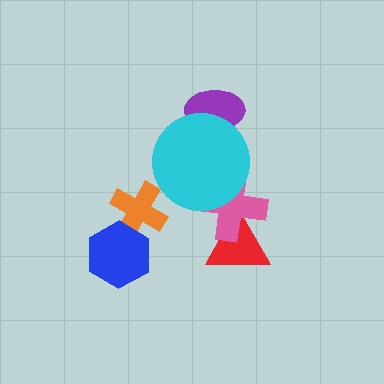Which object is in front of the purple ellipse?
The cyan circle is in front of the purple ellipse.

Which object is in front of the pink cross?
The cyan circle is in front of the pink cross.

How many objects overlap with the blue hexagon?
1 object overlaps with the blue hexagon.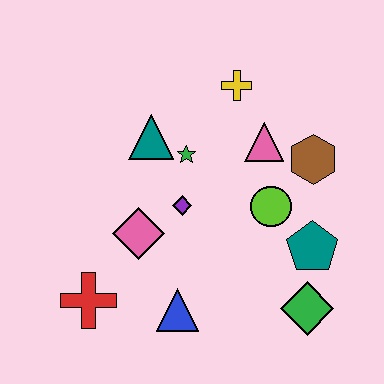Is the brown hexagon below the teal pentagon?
No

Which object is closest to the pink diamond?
The purple diamond is closest to the pink diamond.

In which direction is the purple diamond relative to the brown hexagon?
The purple diamond is to the left of the brown hexagon.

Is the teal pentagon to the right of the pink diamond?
Yes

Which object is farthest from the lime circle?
The red cross is farthest from the lime circle.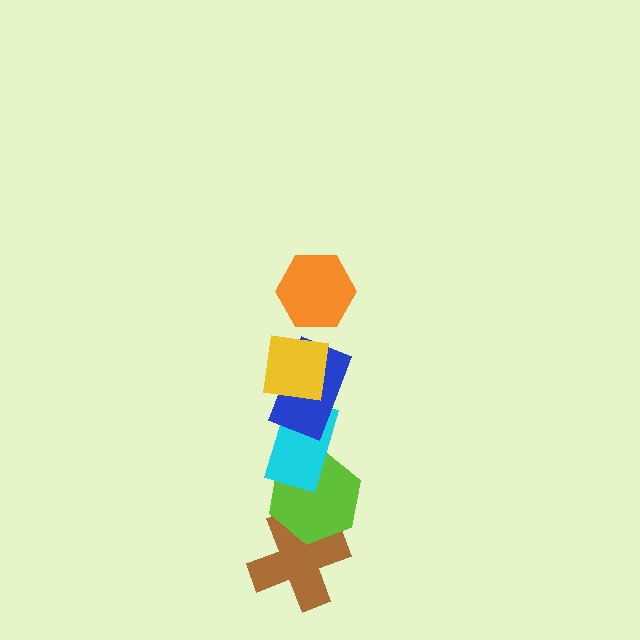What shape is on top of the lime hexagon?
The cyan rectangle is on top of the lime hexagon.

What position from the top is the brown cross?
The brown cross is 6th from the top.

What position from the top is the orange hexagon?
The orange hexagon is 1st from the top.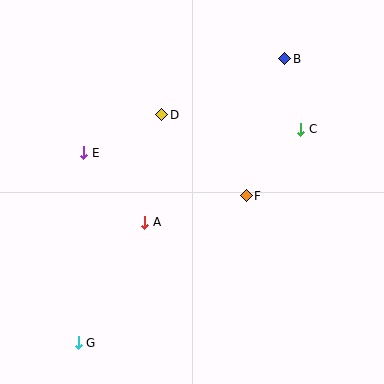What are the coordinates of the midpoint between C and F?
The midpoint between C and F is at (274, 163).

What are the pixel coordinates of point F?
Point F is at (246, 196).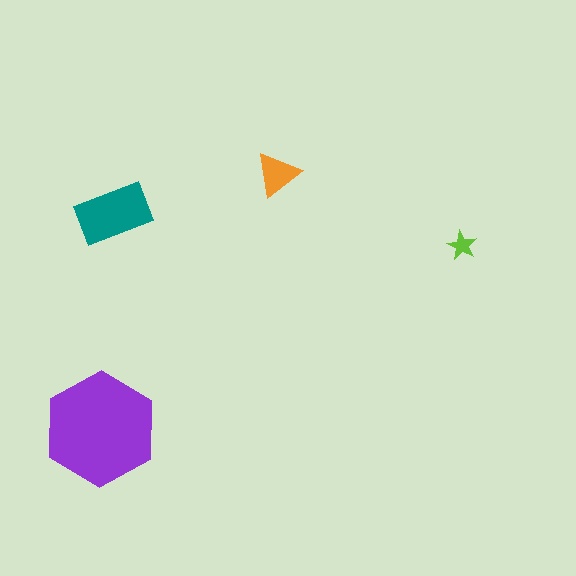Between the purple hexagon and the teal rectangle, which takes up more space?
The purple hexagon.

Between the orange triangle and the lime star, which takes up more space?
The orange triangle.